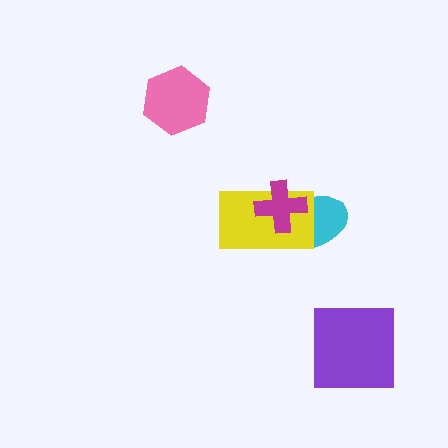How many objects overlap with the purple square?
0 objects overlap with the purple square.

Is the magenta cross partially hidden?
No, no other shape covers it.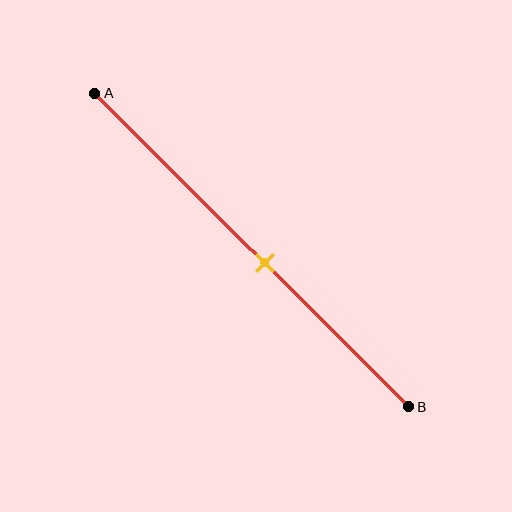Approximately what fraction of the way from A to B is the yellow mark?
The yellow mark is approximately 55% of the way from A to B.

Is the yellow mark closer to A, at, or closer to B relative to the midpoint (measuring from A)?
The yellow mark is closer to point B than the midpoint of segment AB.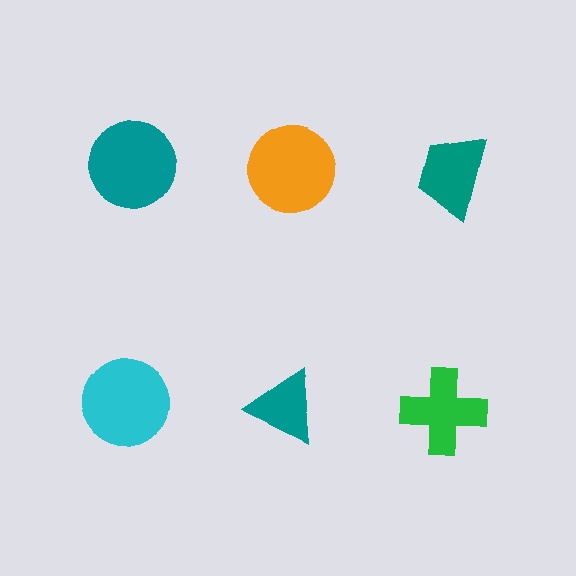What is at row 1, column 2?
An orange circle.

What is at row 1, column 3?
A teal trapezoid.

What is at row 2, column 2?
A teal triangle.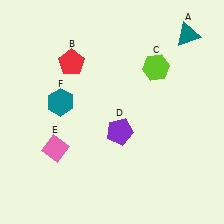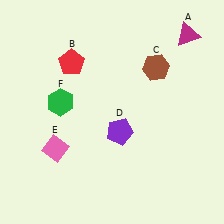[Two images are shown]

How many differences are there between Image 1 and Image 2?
There are 3 differences between the two images.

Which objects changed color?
A changed from teal to magenta. C changed from lime to brown. F changed from teal to green.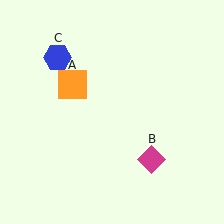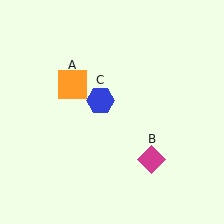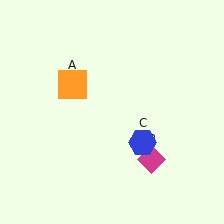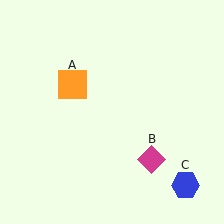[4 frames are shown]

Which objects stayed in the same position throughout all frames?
Orange square (object A) and magenta diamond (object B) remained stationary.